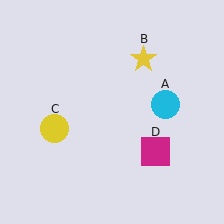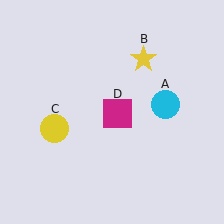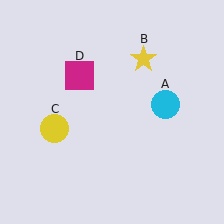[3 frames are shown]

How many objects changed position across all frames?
1 object changed position: magenta square (object D).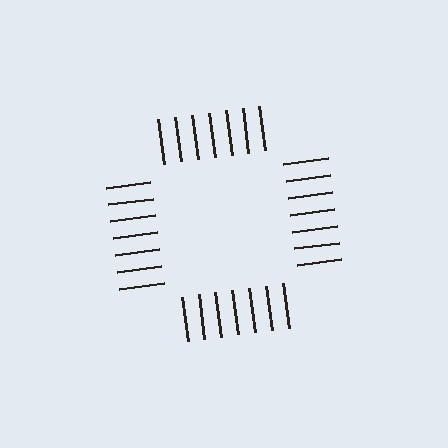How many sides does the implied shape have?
4 sides — the line-ends trace a square.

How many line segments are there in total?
28 — 7 along each of the 4 edges.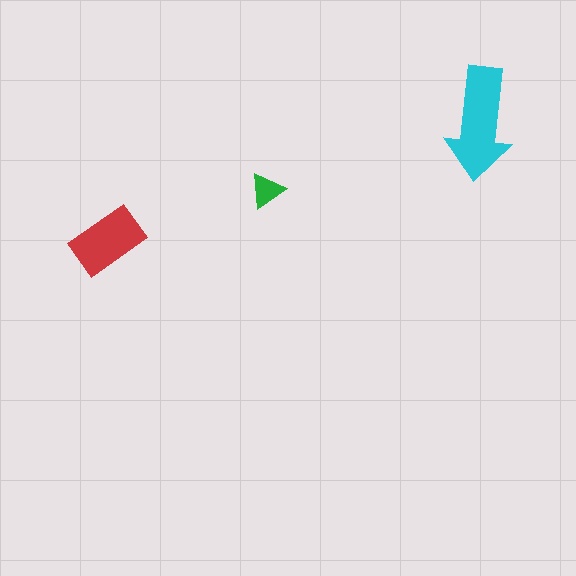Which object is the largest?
The cyan arrow.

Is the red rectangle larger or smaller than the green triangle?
Larger.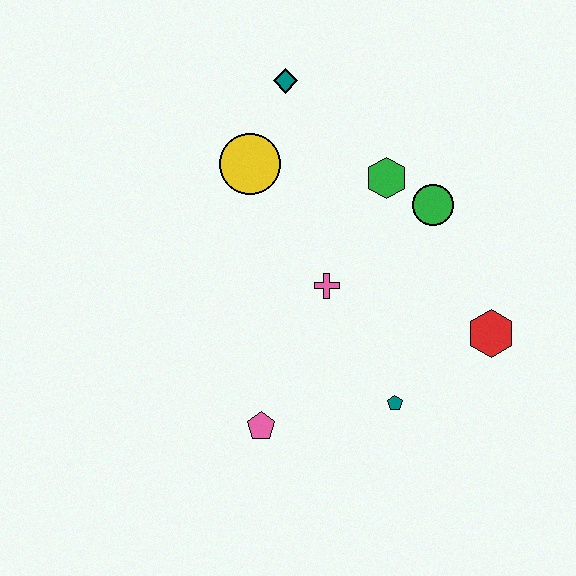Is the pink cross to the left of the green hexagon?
Yes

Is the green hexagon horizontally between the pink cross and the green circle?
Yes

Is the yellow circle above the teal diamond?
No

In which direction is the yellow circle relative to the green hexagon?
The yellow circle is to the left of the green hexagon.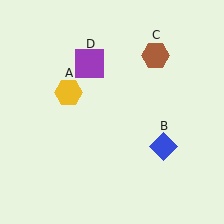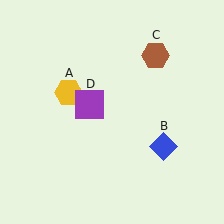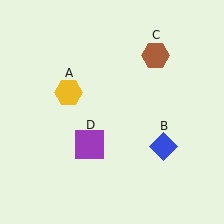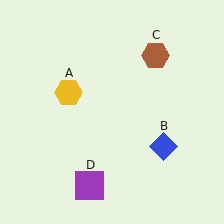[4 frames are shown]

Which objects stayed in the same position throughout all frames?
Yellow hexagon (object A) and blue diamond (object B) and brown hexagon (object C) remained stationary.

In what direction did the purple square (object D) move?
The purple square (object D) moved down.